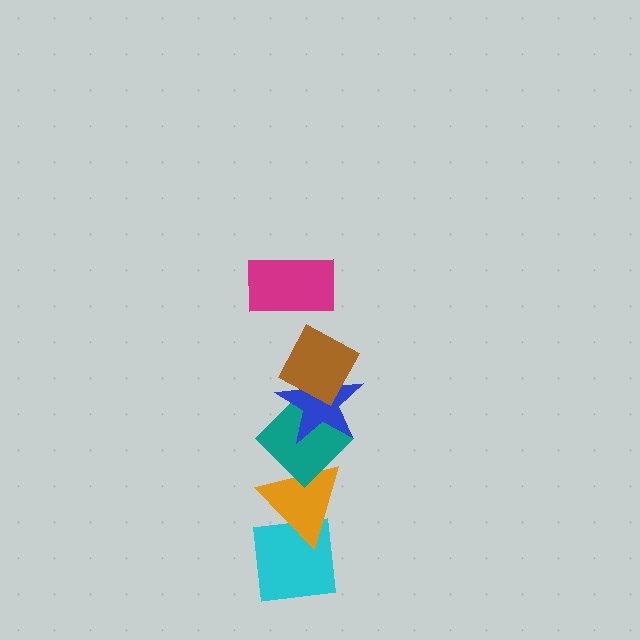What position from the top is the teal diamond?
The teal diamond is 4th from the top.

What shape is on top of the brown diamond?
The magenta rectangle is on top of the brown diamond.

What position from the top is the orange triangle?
The orange triangle is 5th from the top.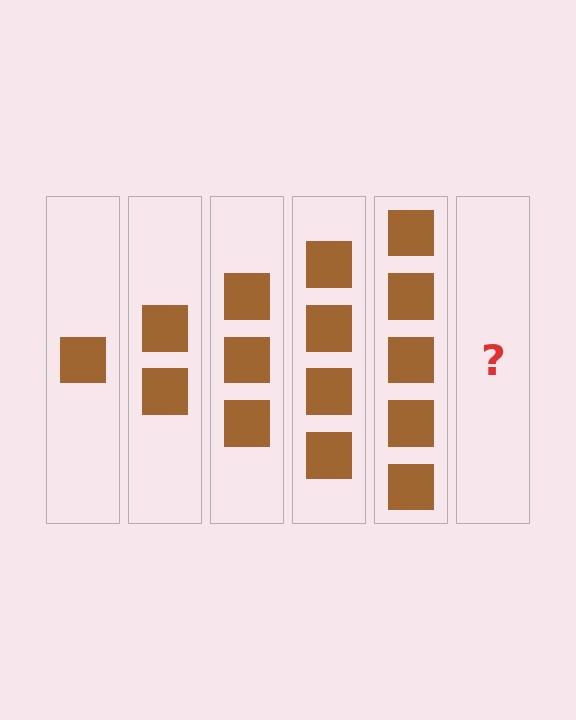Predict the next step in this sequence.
The next step is 6 squares.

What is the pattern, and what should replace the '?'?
The pattern is that each step adds one more square. The '?' should be 6 squares.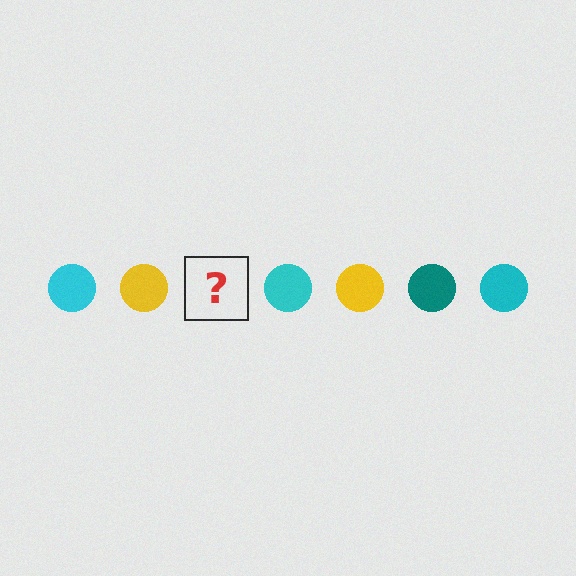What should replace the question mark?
The question mark should be replaced with a teal circle.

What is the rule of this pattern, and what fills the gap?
The rule is that the pattern cycles through cyan, yellow, teal circles. The gap should be filled with a teal circle.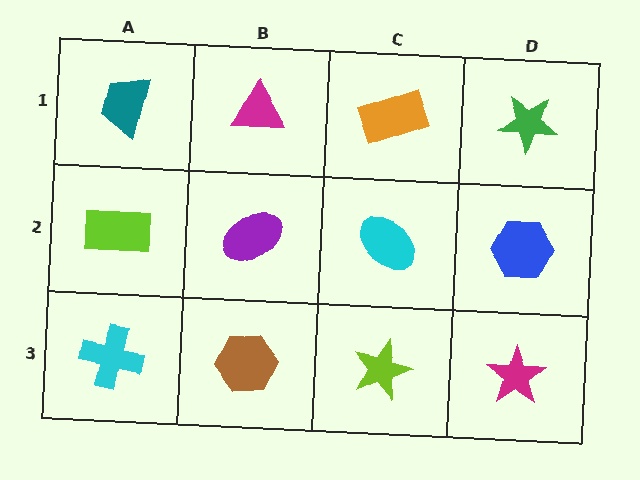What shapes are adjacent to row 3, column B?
A purple ellipse (row 2, column B), a cyan cross (row 3, column A), a lime star (row 3, column C).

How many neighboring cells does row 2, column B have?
4.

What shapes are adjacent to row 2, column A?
A teal trapezoid (row 1, column A), a cyan cross (row 3, column A), a purple ellipse (row 2, column B).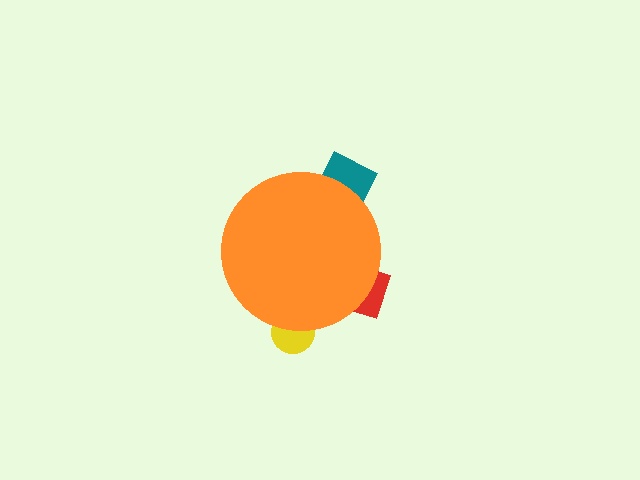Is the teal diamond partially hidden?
Yes, the teal diamond is partially hidden behind the orange circle.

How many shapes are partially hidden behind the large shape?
3 shapes are partially hidden.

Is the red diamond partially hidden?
Yes, the red diamond is partially hidden behind the orange circle.